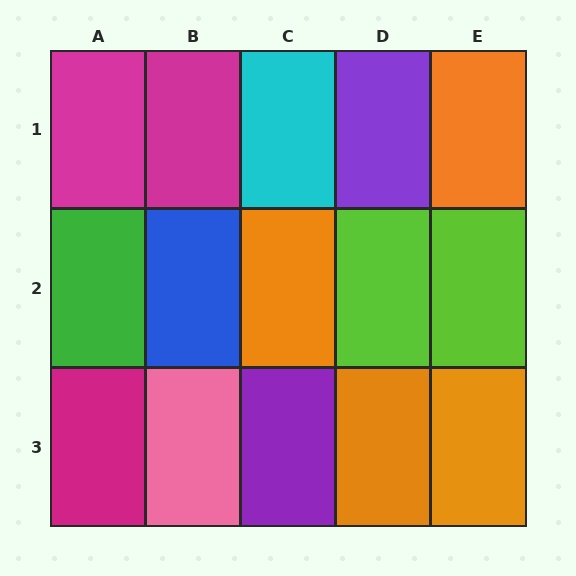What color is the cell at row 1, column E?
Orange.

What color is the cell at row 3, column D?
Orange.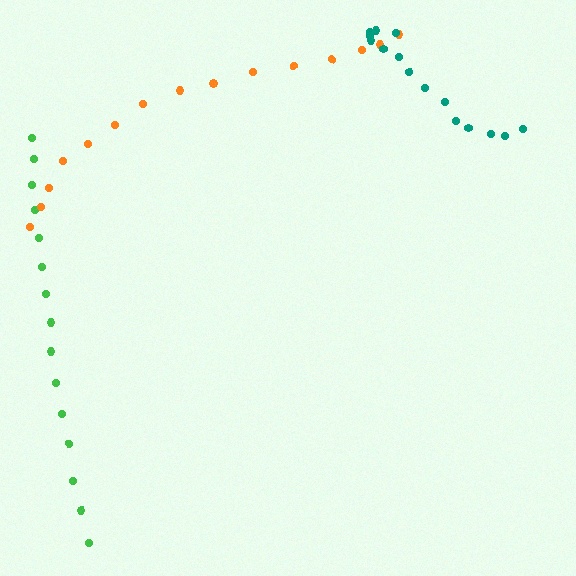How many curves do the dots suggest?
There are 3 distinct paths.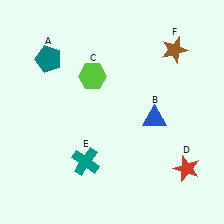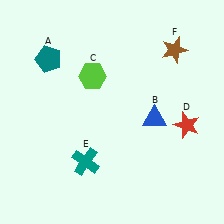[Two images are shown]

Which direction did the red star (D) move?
The red star (D) moved up.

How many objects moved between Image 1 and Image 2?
1 object moved between the two images.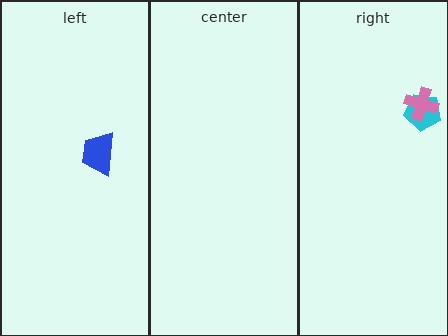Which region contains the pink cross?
The right region.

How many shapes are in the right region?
2.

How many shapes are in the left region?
1.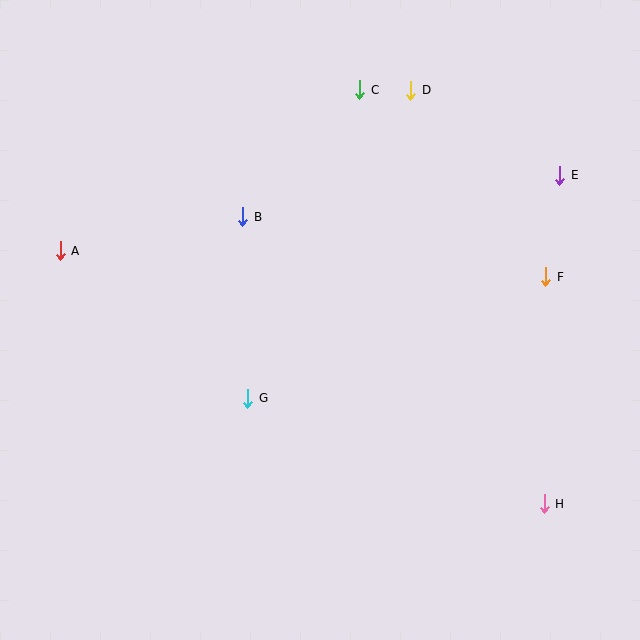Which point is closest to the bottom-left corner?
Point G is closest to the bottom-left corner.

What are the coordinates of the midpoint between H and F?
The midpoint between H and F is at (545, 390).